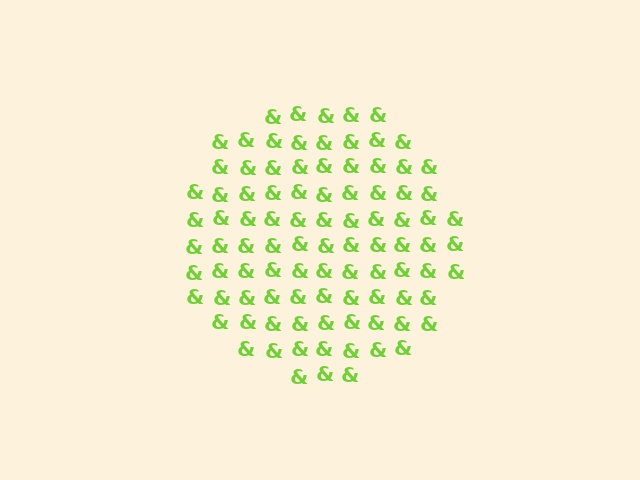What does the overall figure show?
The overall figure shows a circle.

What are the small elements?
The small elements are ampersands.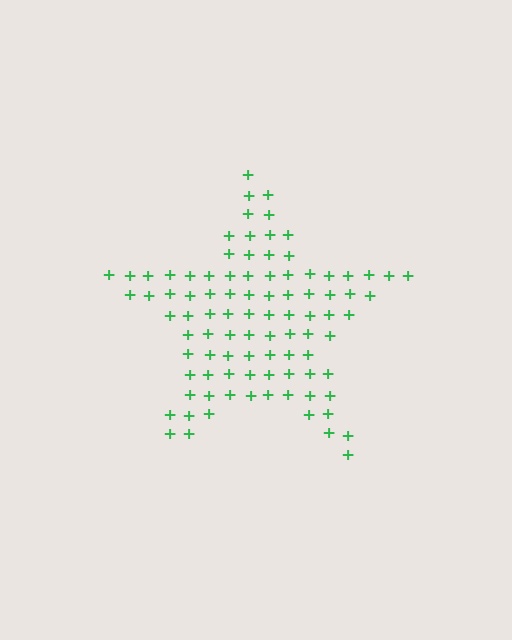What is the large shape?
The large shape is a star.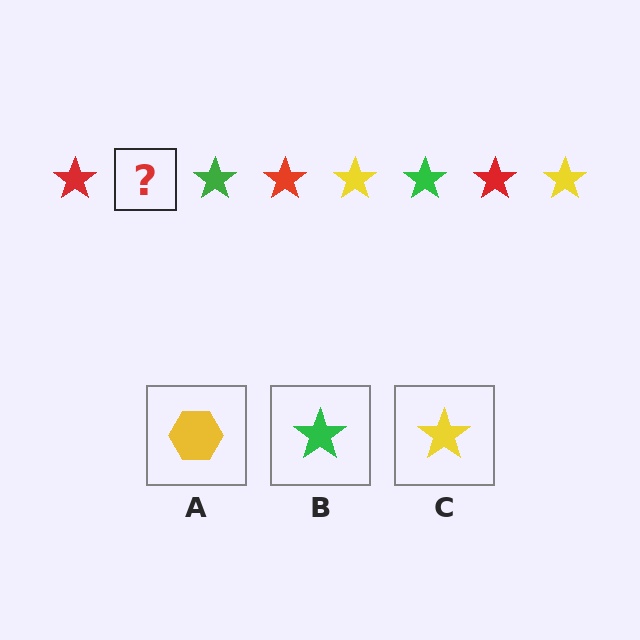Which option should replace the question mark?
Option C.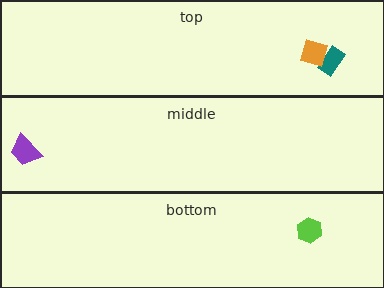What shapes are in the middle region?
The purple trapezoid.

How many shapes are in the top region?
2.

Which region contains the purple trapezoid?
The middle region.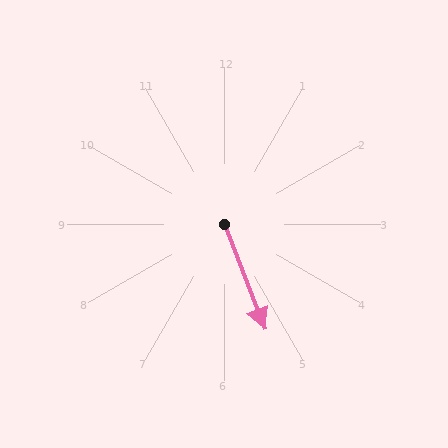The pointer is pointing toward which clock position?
Roughly 5 o'clock.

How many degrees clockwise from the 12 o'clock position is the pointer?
Approximately 159 degrees.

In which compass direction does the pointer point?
South.